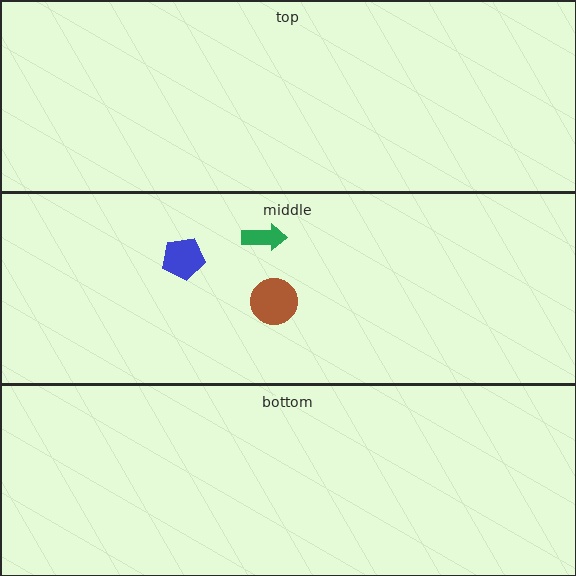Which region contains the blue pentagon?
The middle region.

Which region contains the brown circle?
The middle region.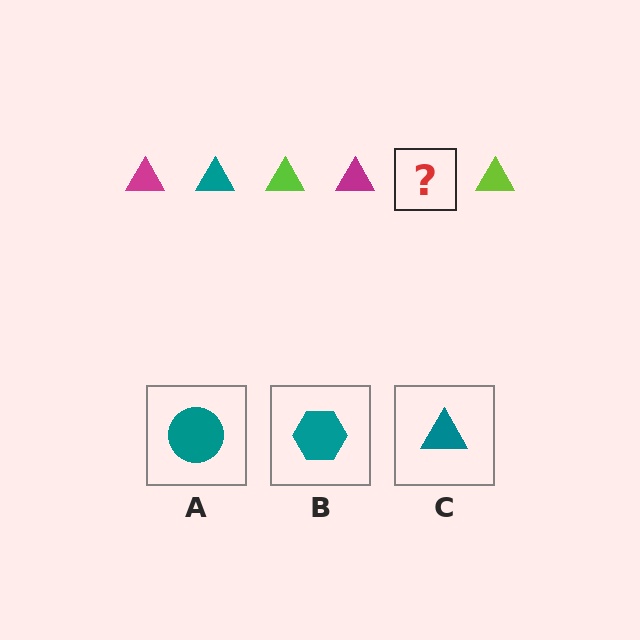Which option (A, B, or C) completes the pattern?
C.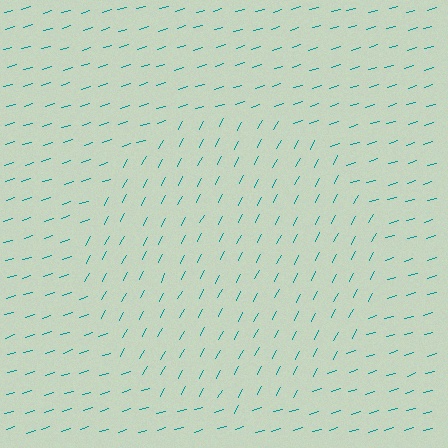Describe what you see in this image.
The image is filled with small teal line segments. A circle region in the image has lines oriented differently from the surrounding lines, creating a visible texture boundary.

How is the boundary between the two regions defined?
The boundary is defined purely by a change in line orientation (approximately 45 degrees difference). All lines are the same color and thickness.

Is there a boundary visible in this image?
Yes, there is a texture boundary formed by a change in line orientation.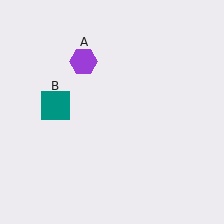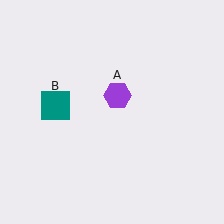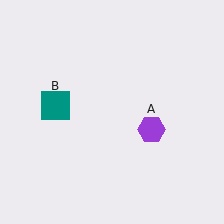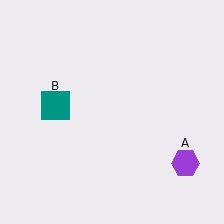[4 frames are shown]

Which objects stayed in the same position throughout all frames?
Teal square (object B) remained stationary.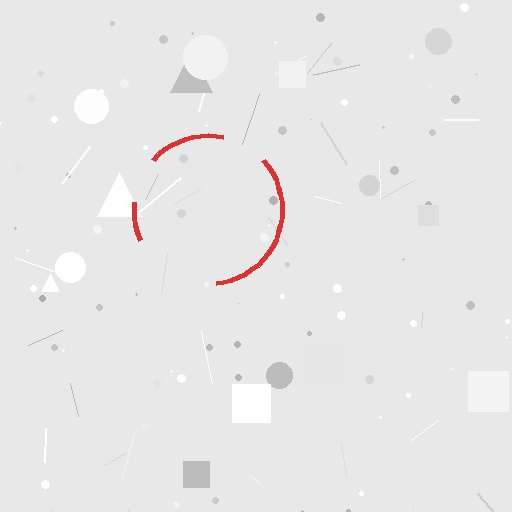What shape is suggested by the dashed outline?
The dashed outline suggests a circle.